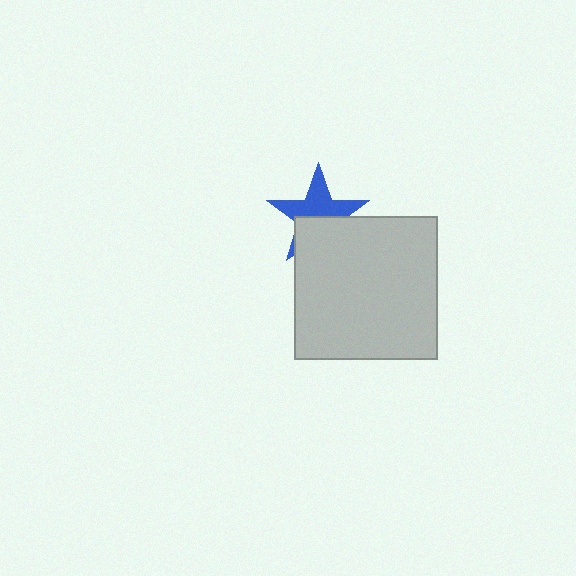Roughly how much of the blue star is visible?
About half of it is visible (roughly 55%).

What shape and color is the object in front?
The object in front is a light gray square.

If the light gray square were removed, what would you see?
You would see the complete blue star.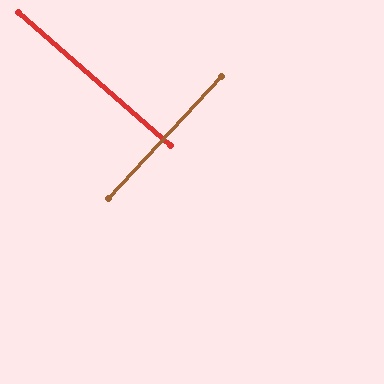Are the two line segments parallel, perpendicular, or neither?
Perpendicular — they meet at approximately 89°.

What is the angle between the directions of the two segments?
Approximately 89 degrees.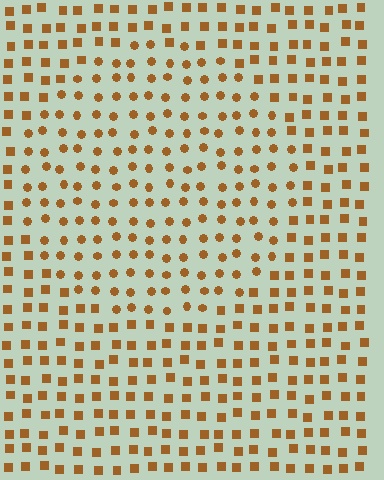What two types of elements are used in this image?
The image uses circles inside the circle region and squares outside it.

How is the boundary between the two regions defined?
The boundary is defined by a change in element shape: circles inside vs. squares outside. All elements share the same color and spacing.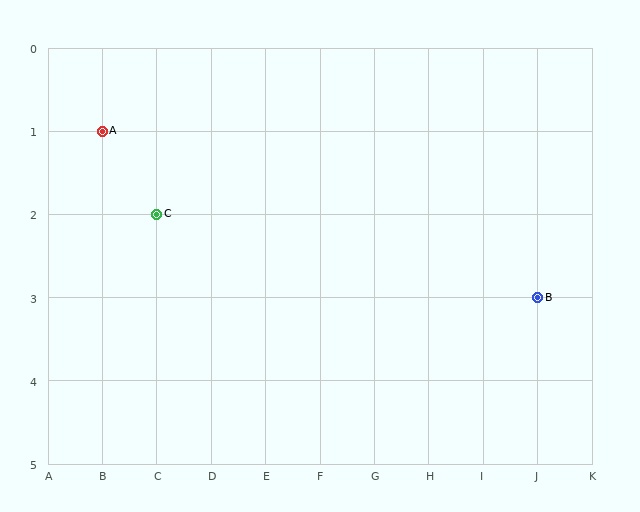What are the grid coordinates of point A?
Point A is at grid coordinates (B, 1).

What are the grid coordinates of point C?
Point C is at grid coordinates (C, 2).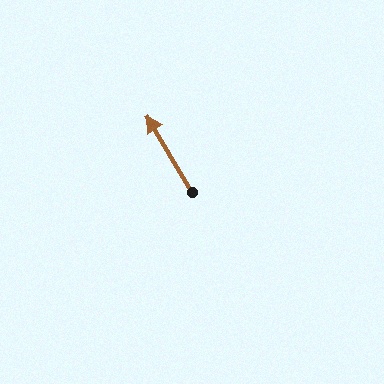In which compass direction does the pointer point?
Northwest.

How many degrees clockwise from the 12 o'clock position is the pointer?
Approximately 329 degrees.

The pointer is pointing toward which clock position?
Roughly 11 o'clock.